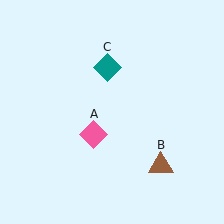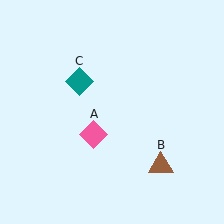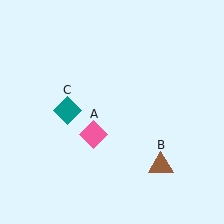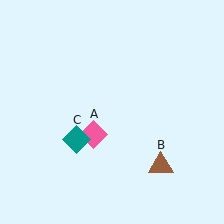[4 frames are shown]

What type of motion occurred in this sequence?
The teal diamond (object C) rotated counterclockwise around the center of the scene.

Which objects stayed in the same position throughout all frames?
Pink diamond (object A) and brown triangle (object B) remained stationary.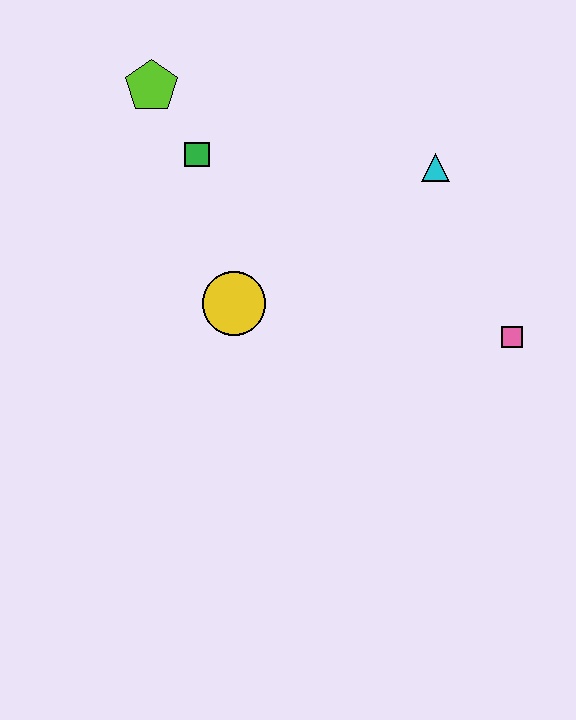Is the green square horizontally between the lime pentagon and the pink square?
Yes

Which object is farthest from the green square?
The pink square is farthest from the green square.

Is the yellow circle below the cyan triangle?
Yes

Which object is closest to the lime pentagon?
The green square is closest to the lime pentagon.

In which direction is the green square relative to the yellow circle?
The green square is above the yellow circle.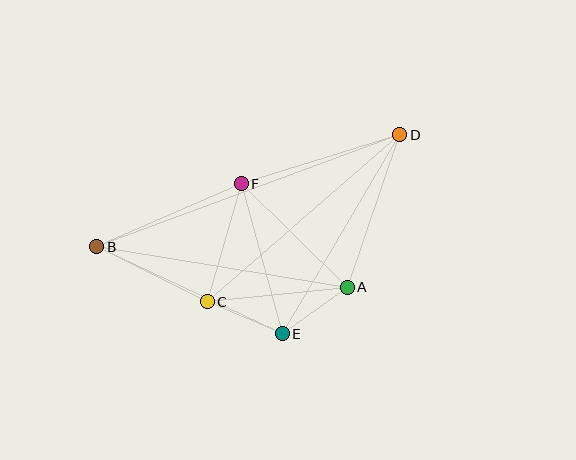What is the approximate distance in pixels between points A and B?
The distance between A and B is approximately 254 pixels.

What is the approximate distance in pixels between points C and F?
The distance between C and F is approximately 123 pixels.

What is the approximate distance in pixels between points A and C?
The distance between A and C is approximately 141 pixels.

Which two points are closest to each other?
Points A and E are closest to each other.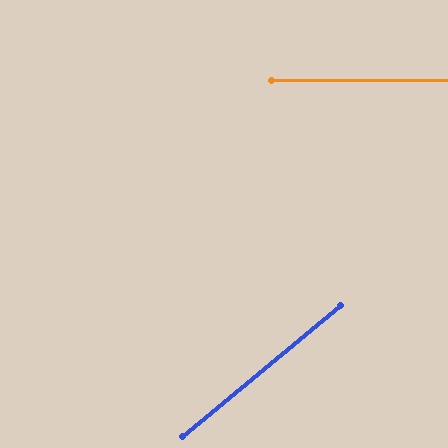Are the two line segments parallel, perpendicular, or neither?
Neither parallel nor perpendicular — they differ by about 39°.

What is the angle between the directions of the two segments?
Approximately 39 degrees.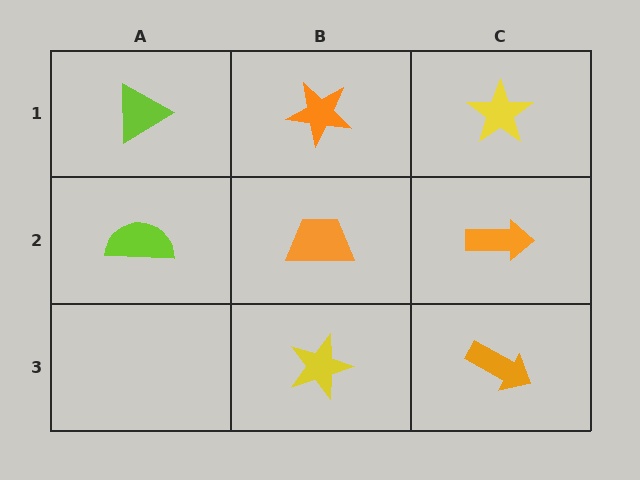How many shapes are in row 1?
3 shapes.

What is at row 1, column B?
An orange star.